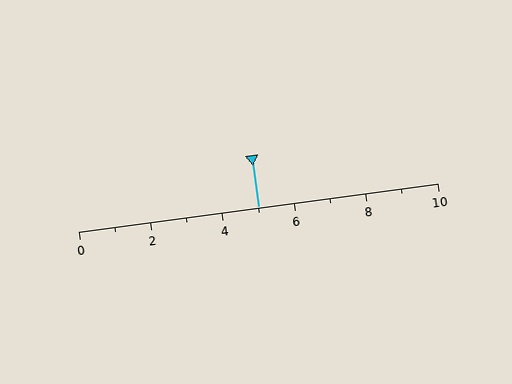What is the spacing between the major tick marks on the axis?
The major ticks are spaced 2 apart.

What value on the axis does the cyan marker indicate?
The marker indicates approximately 5.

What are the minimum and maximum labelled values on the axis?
The axis runs from 0 to 10.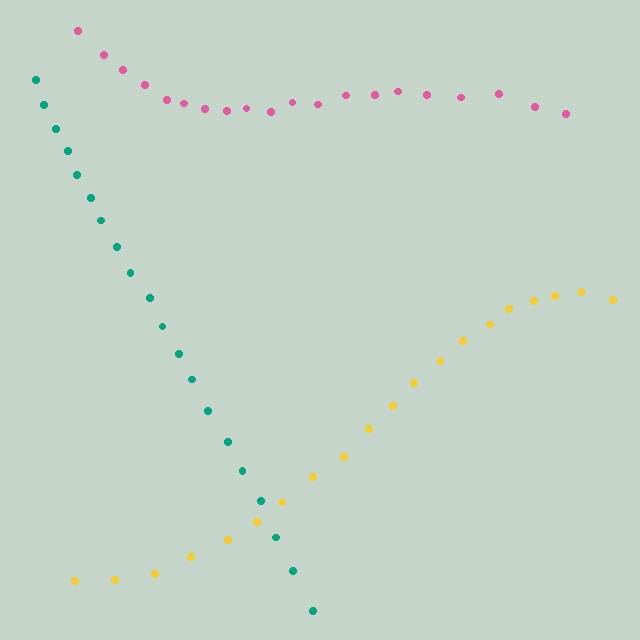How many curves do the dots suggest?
There are 3 distinct paths.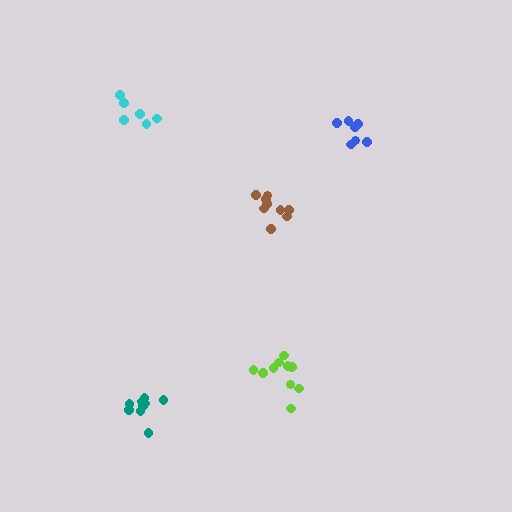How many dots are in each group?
Group 1: 6 dots, Group 2: 7 dots, Group 3: 10 dots, Group 4: 9 dots, Group 5: 9 dots (41 total).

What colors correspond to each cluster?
The clusters are colored: cyan, blue, lime, teal, brown.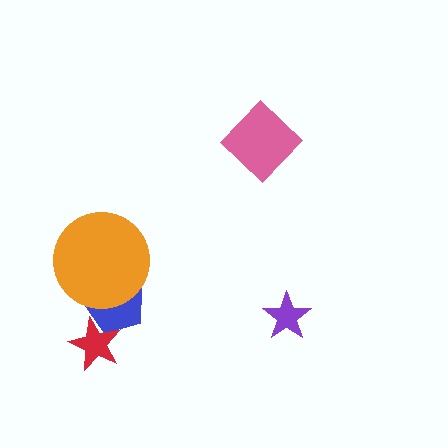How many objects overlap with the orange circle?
1 object overlaps with the orange circle.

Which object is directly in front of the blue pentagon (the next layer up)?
The orange circle is directly in front of the blue pentagon.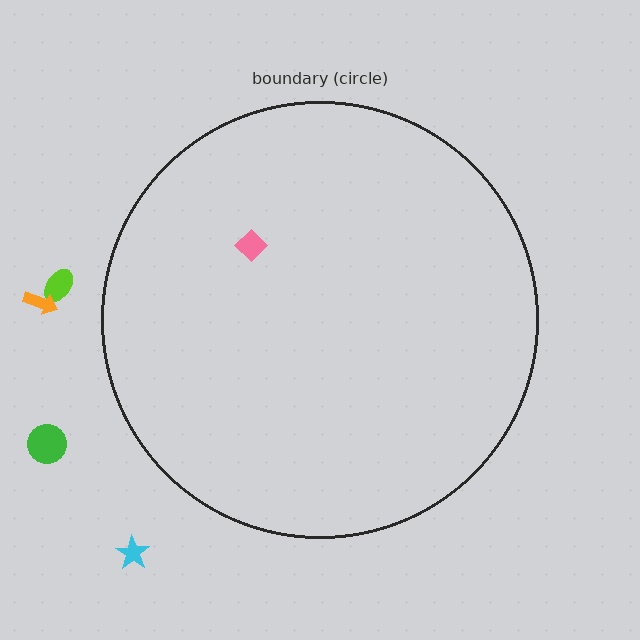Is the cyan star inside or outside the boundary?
Outside.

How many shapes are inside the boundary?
1 inside, 4 outside.